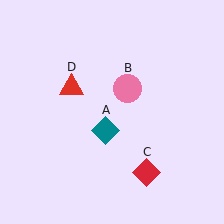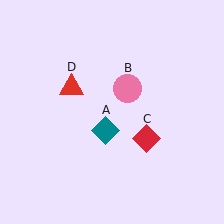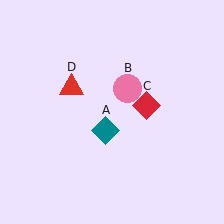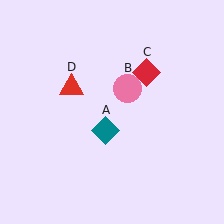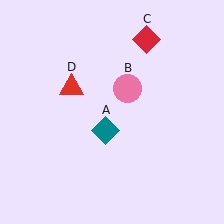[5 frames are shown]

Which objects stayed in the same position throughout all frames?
Teal diamond (object A) and pink circle (object B) and red triangle (object D) remained stationary.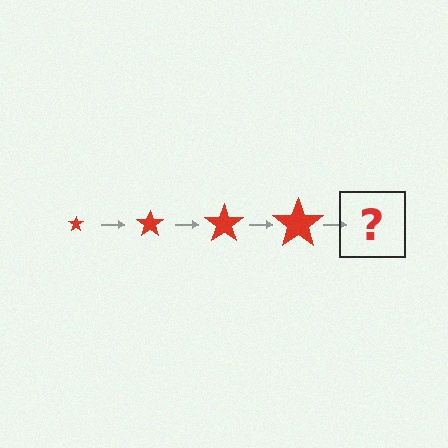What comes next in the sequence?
The next element should be a red star, larger than the previous one.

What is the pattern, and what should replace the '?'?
The pattern is that the star gets progressively larger each step. The '?' should be a red star, larger than the previous one.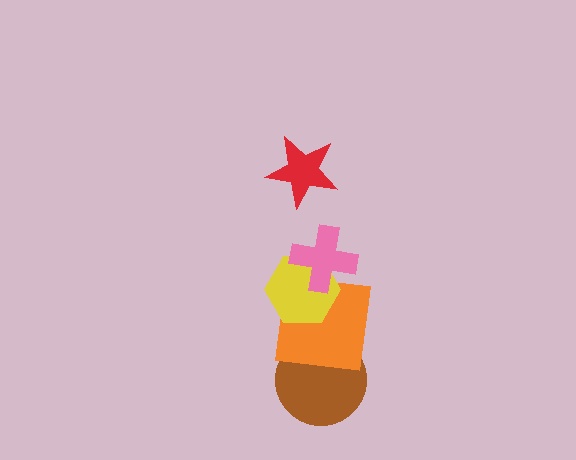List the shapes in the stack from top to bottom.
From top to bottom: the red star, the pink cross, the yellow hexagon, the orange square, the brown circle.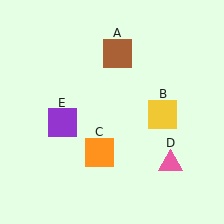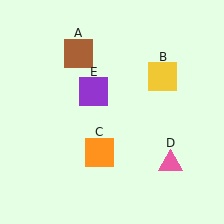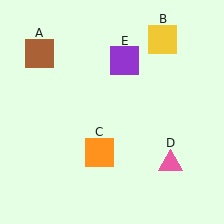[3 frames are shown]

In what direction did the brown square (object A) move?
The brown square (object A) moved left.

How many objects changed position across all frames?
3 objects changed position: brown square (object A), yellow square (object B), purple square (object E).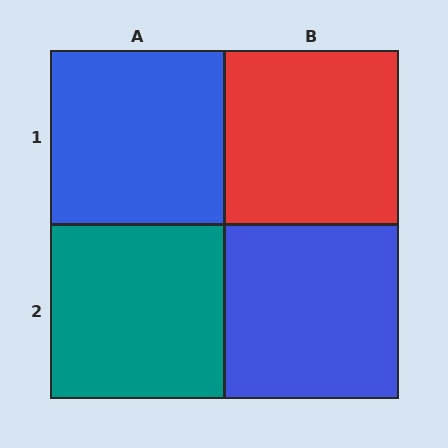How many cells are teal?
1 cell is teal.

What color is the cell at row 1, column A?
Blue.